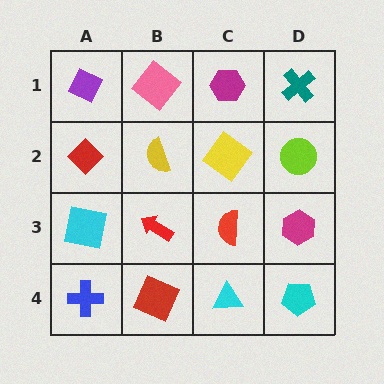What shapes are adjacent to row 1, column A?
A red diamond (row 2, column A), a pink diamond (row 1, column B).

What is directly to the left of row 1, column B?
A purple diamond.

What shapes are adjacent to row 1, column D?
A lime circle (row 2, column D), a magenta hexagon (row 1, column C).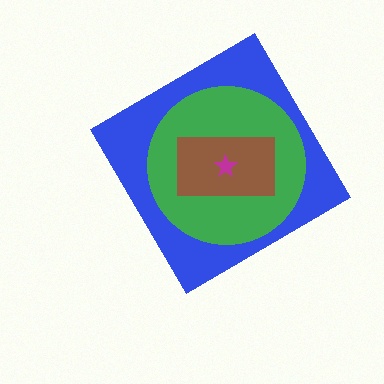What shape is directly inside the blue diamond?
The green circle.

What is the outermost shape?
The blue diamond.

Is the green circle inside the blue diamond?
Yes.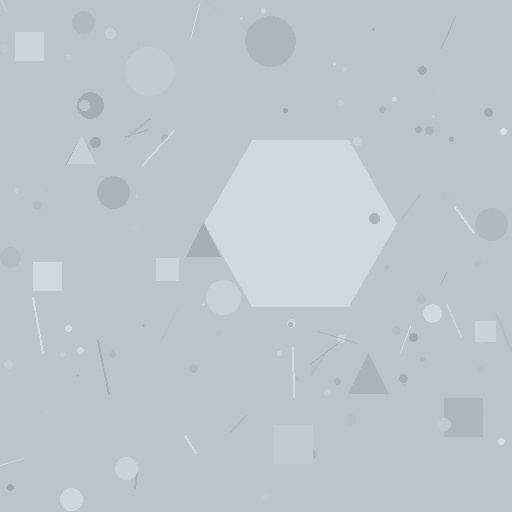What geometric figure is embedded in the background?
A hexagon is embedded in the background.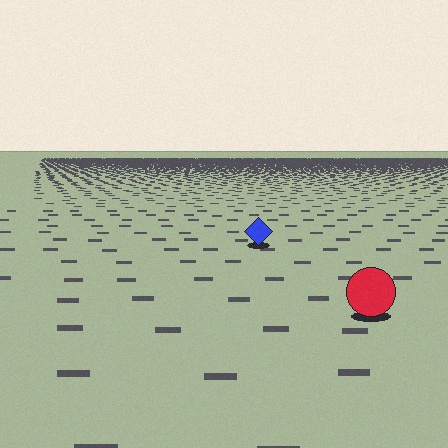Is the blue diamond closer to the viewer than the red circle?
No. The red circle is closer — you can tell from the texture gradient: the ground texture is coarser near it.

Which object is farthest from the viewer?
The blue diamond is farthest from the viewer. It appears smaller and the ground texture around it is denser.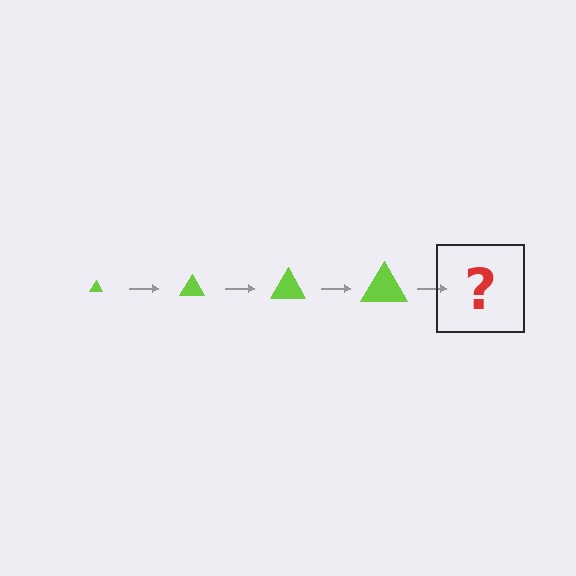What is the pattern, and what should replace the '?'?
The pattern is that the triangle gets progressively larger each step. The '?' should be a lime triangle, larger than the previous one.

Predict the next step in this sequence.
The next step is a lime triangle, larger than the previous one.